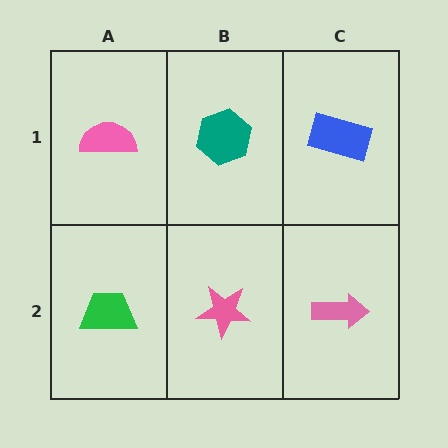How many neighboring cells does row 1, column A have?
2.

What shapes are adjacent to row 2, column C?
A blue rectangle (row 1, column C), a pink star (row 2, column B).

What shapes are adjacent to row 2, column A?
A pink semicircle (row 1, column A), a pink star (row 2, column B).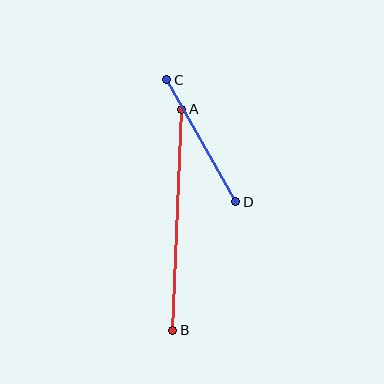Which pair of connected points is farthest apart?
Points A and B are farthest apart.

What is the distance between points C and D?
The distance is approximately 140 pixels.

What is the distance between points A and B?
The distance is approximately 221 pixels.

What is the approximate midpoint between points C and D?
The midpoint is at approximately (201, 141) pixels.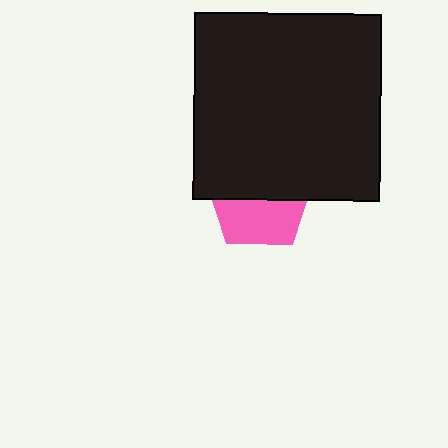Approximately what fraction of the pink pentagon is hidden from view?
Roughly 52% of the pink pentagon is hidden behind the black square.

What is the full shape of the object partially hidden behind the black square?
The partially hidden object is a pink pentagon.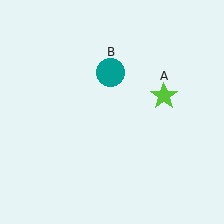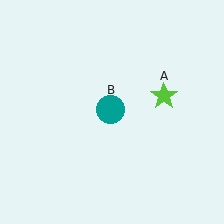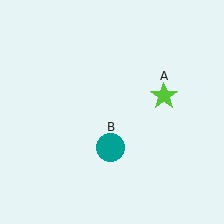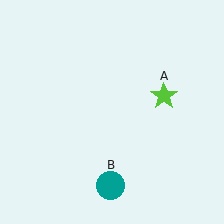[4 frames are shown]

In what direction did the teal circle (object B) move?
The teal circle (object B) moved down.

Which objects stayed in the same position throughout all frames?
Lime star (object A) remained stationary.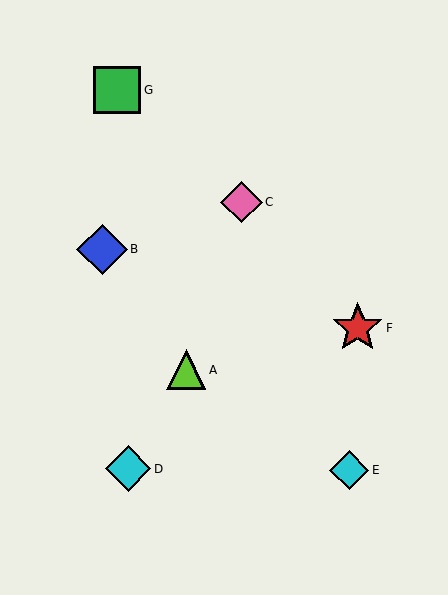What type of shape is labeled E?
Shape E is a cyan diamond.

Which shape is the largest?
The blue diamond (labeled B) is the largest.